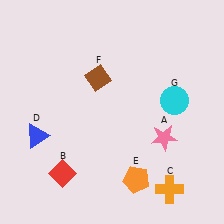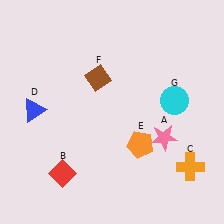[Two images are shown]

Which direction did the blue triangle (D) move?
The blue triangle (D) moved up.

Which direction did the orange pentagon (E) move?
The orange pentagon (E) moved up.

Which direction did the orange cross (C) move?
The orange cross (C) moved up.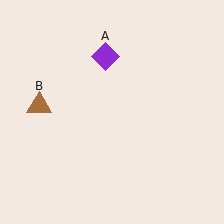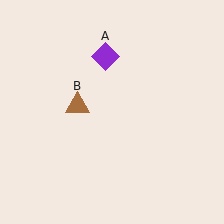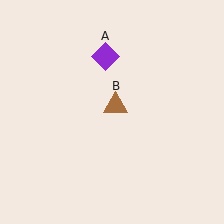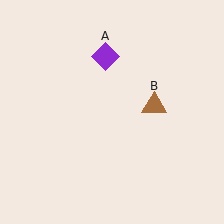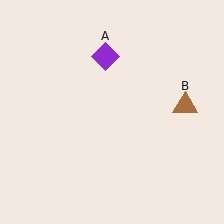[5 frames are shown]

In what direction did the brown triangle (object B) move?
The brown triangle (object B) moved right.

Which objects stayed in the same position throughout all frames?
Purple diamond (object A) remained stationary.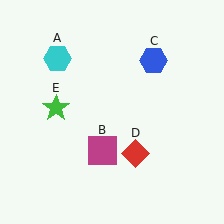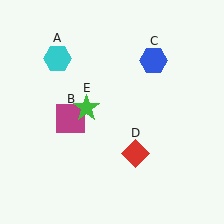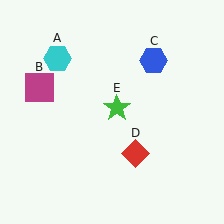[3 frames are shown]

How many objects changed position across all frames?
2 objects changed position: magenta square (object B), green star (object E).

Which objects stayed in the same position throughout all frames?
Cyan hexagon (object A) and blue hexagon (object C) and red diamond (object D) remained stationary.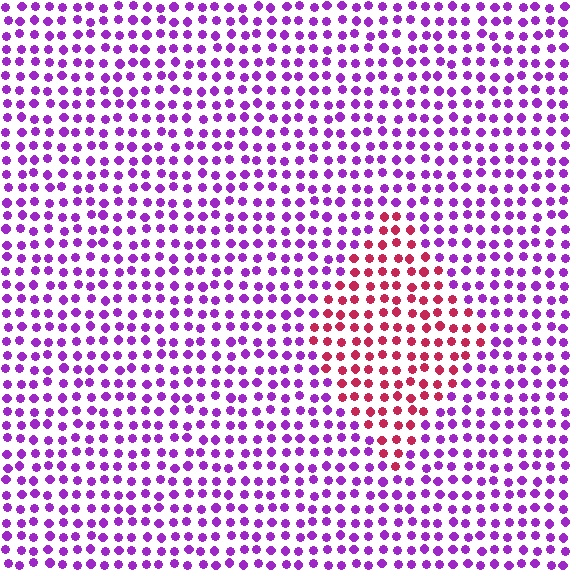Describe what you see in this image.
The image is filled with small purple elements in a uniform arrangement. A diamond-shaped region is visible where the elements are tinted to a slightly different hue, forming a subtle color boundary.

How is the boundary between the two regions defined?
The boundary is defined purely by a slight shift in hue (about 57 degrees). Spacing, size, and orientation are identical on both sides.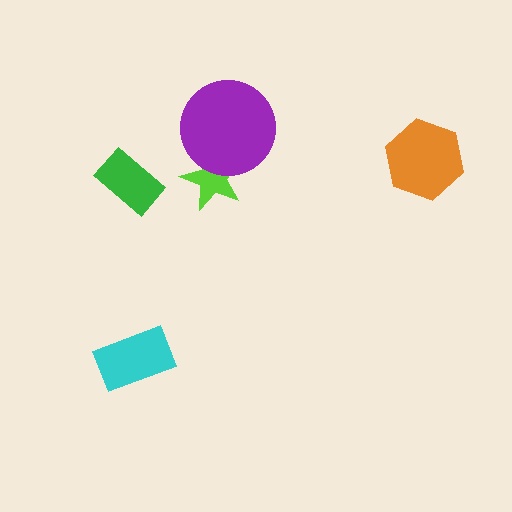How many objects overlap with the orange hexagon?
0 objects overlap with the orange hexagon.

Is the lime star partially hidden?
Yes, it is partially covered by another shape.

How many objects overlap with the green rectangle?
0 objects overlap with the green rectangle.